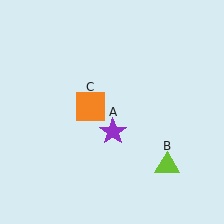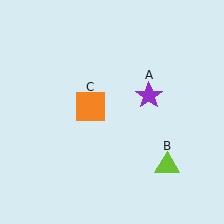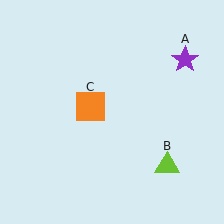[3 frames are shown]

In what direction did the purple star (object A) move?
The purple star (object A) moved up and to the right.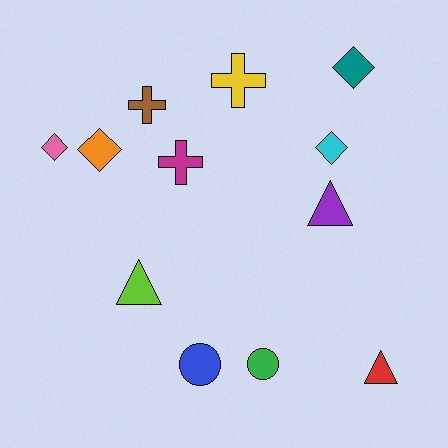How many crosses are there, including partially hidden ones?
There are 3 crosses.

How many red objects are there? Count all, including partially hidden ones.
There is 1 red object.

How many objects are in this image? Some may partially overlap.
There are 12 objects.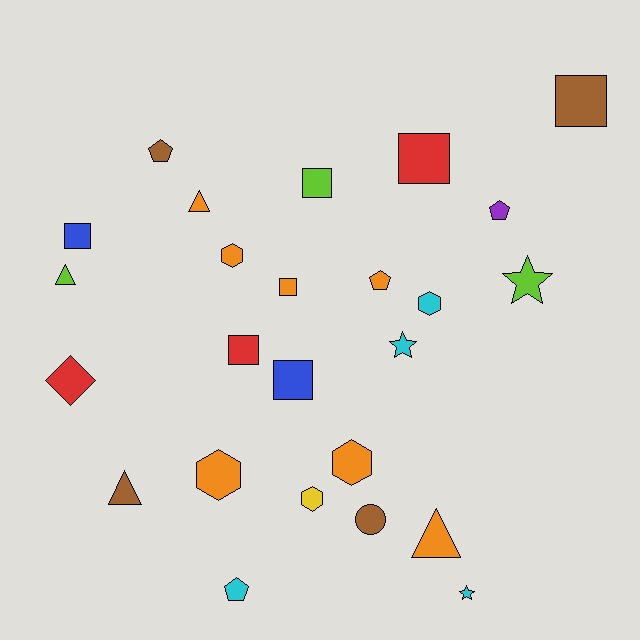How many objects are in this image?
There are 25 objects.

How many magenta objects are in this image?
There are no magenta objects.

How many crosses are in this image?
There are no crosses.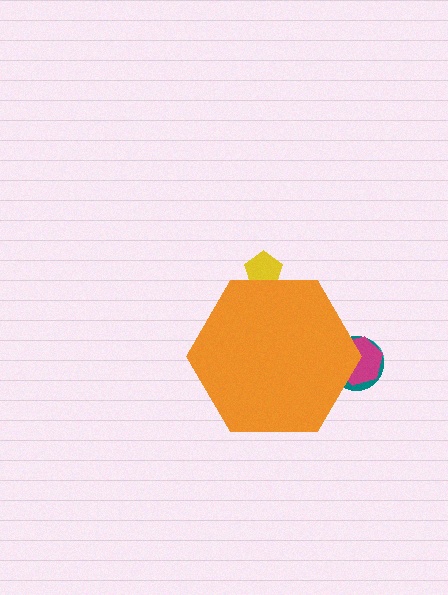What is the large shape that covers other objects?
An orange hexagon.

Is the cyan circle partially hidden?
Yes, the cyan circle is partially hidden behind the orange hexagon.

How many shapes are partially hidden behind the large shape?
4 shapes are partially hidden.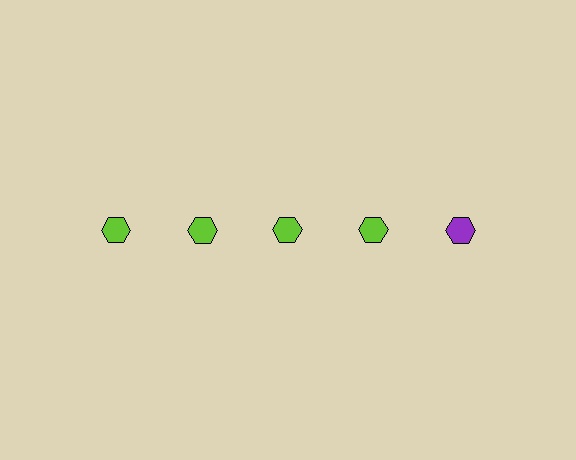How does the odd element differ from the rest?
It has a different color: purple instead of lime.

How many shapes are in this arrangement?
There are 5 shapes arranged in a grid pattern.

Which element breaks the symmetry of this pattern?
The purple hexagon in the top row, rightmost column breaks the symmetry. All other shapes are lime hexagons.